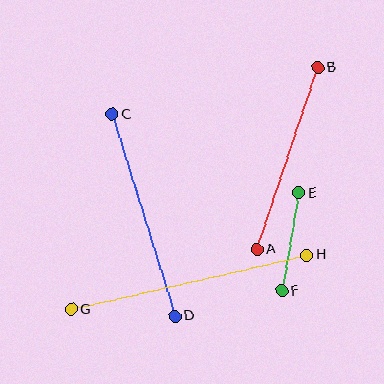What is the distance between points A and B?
The distance is approximately 192 pixels.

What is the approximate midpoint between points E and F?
The midpoint is at approximately (291, 242) pixels.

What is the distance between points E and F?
The distance is approximately 99 pixels.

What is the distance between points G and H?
The distance is approximately 242 pixels.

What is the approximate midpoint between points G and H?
The midpoint is at approximately (189, 282) pixels.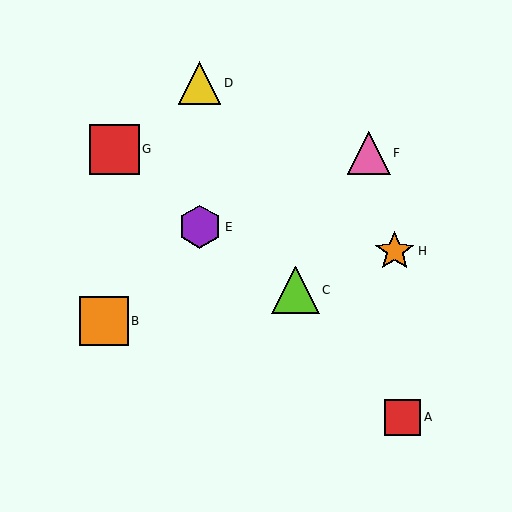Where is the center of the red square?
The center of the red square is at (403, 417).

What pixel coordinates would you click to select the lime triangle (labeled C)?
Click at (296, 290) to select the lime triangle C.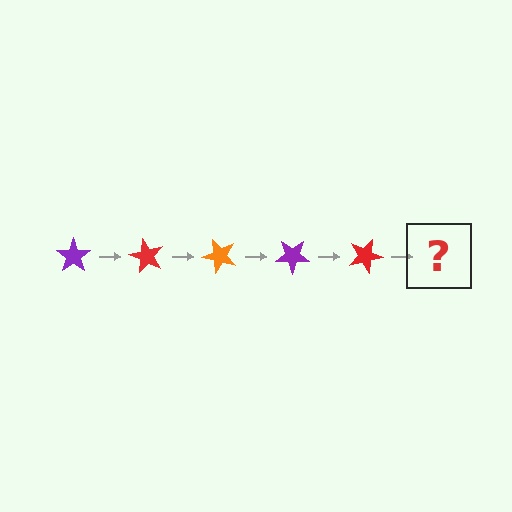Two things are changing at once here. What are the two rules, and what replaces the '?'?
The two rules are that it rotates 60 degrees each step and the color cycles through purple, red, and orange. The '?' should be an orange star, rotated 300 degrees from the start.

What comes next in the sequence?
The next element should be an orange star, rotated 300 degrees from the start.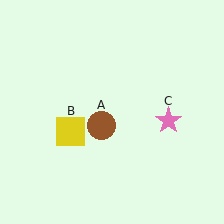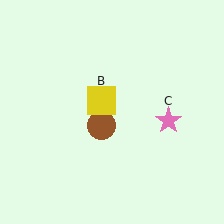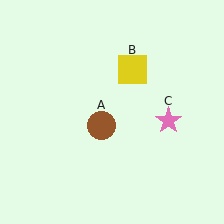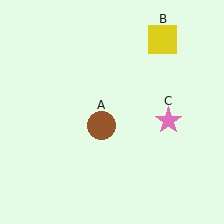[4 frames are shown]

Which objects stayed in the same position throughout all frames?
Brown circle (object A) and pink star (object C) remained stationary.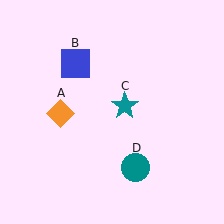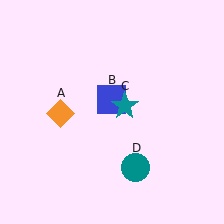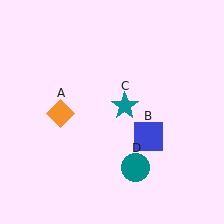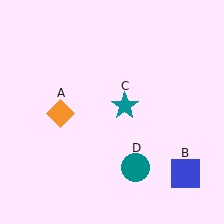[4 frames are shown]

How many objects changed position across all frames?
1 object changed position: blue square (object B).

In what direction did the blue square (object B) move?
The blue square (object B) moved down and to the right.